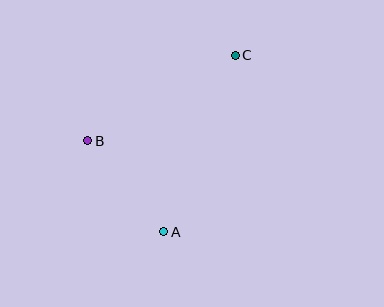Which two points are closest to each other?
Points A and B are closest to each other.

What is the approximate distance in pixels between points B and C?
The distance between B and C is approximately 170 pixels.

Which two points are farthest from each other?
Points A and C are farthest from each other.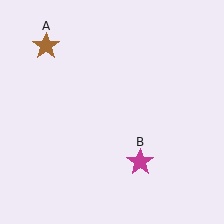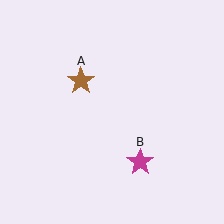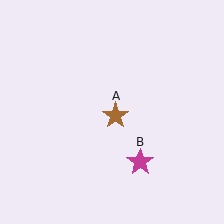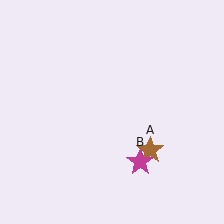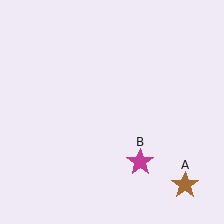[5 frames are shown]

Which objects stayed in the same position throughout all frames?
Magenta star (object B) remained stationary.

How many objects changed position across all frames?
1 object changed position: brown star (object A).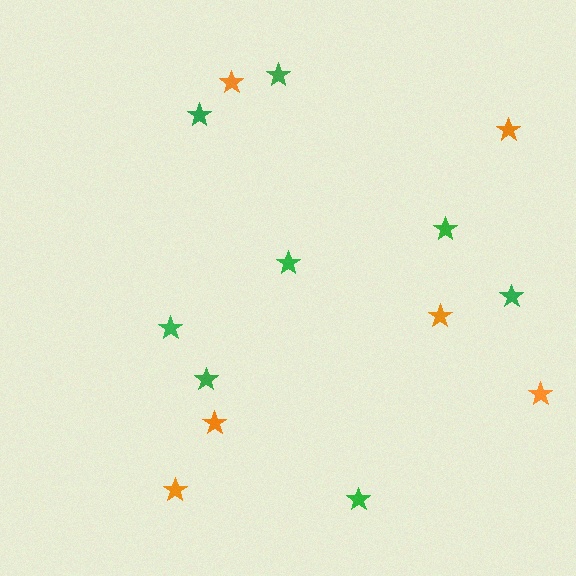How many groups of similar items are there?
There are 2 groups: one group of green stars (8) and one group of orange stars (6).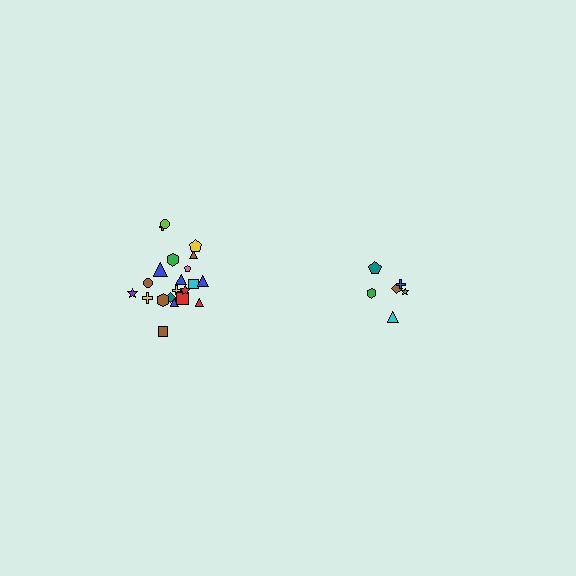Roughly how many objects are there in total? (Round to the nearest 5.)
Roughly 30 objects in total.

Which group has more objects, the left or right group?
The left group.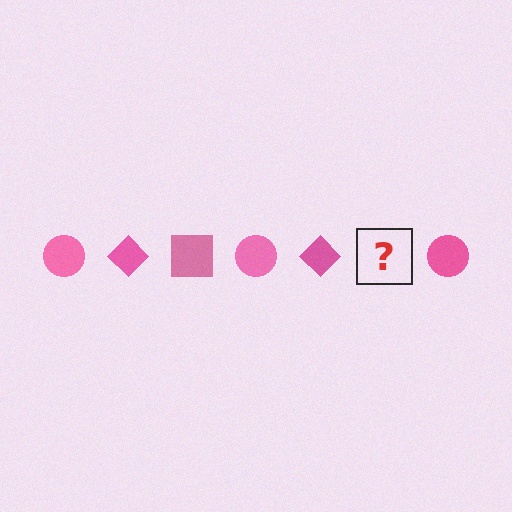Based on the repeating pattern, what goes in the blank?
The blank should be a pink square.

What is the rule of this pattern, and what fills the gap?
The rule is that the pattern cycles through circle, diamond, square shapes in pink. The gap should be filled with a pink square.